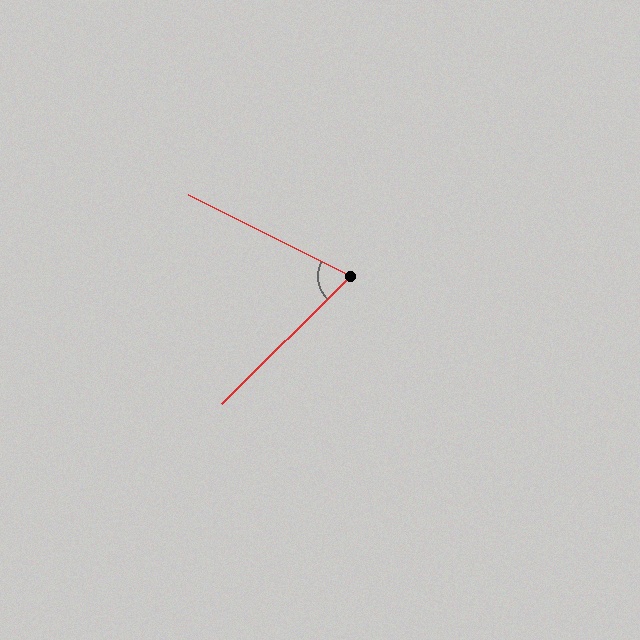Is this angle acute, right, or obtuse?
It is acute.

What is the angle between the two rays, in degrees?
Approximately 71 degrees.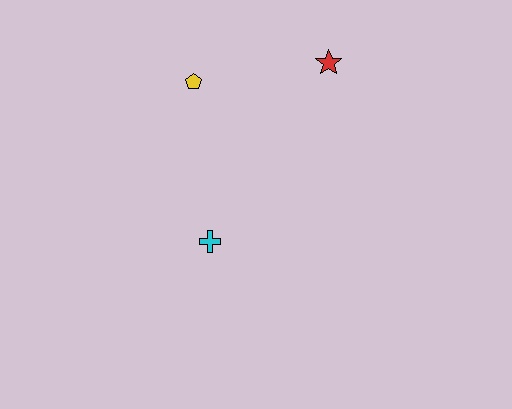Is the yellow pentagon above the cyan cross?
Yes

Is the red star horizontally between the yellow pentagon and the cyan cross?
No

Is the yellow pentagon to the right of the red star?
No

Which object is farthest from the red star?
The cyan cross is farthest from the red star.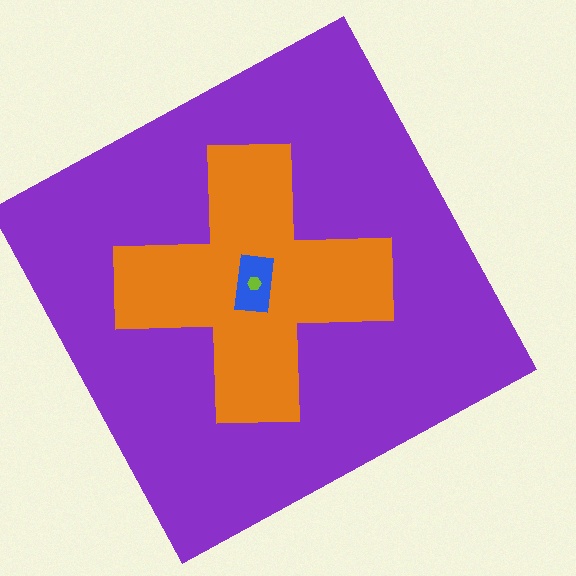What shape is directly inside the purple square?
The orange cross.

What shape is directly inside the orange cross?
The blue rectangle.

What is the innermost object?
The lime hexagon.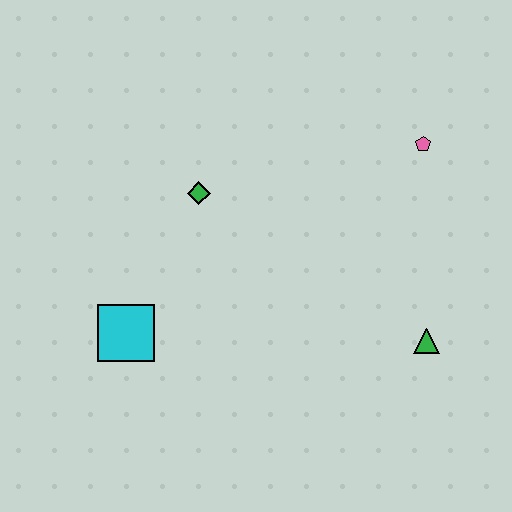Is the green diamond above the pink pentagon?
No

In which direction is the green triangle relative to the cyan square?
The green triangle is to the right of the cyan square.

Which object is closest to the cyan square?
The green diamond is closest to the cyan square.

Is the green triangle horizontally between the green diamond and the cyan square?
No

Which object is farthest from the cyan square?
The pink pentagon is farthest from the cyan square.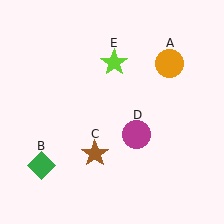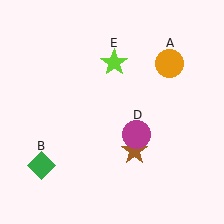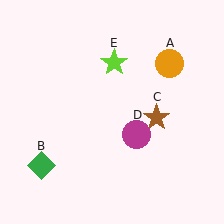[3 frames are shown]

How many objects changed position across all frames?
1 object changed position: brown star (object C).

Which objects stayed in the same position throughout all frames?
Orange circle (object A) and green diamond (object B) and magenta circle (object D) and lime star (object E) remained stationary.